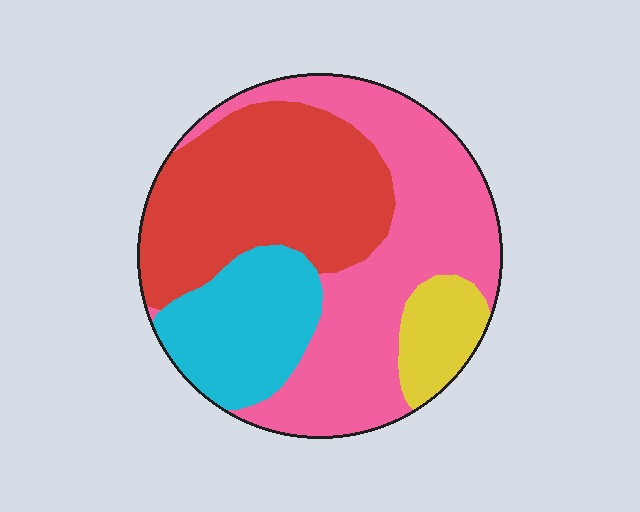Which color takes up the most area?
Pink, at roughly 40%.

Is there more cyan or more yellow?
Cyan.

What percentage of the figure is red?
Red covers roughly 35% of the figure.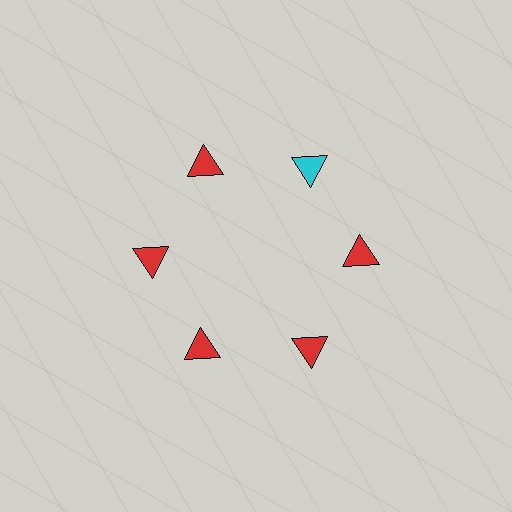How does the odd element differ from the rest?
It has a different color: cyan instead of red.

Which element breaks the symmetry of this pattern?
The cyan triangle at roughly the 1 o'clock position breaks the symmetry. All other shapes are red triangles.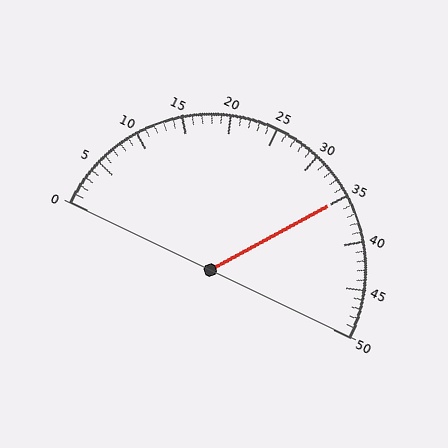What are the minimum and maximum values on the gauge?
The gauge ranges from 0 to 50.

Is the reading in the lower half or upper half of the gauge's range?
The reading is in the upper half of the range (0 to 50).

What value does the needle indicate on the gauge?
The needle indicates approximately 35.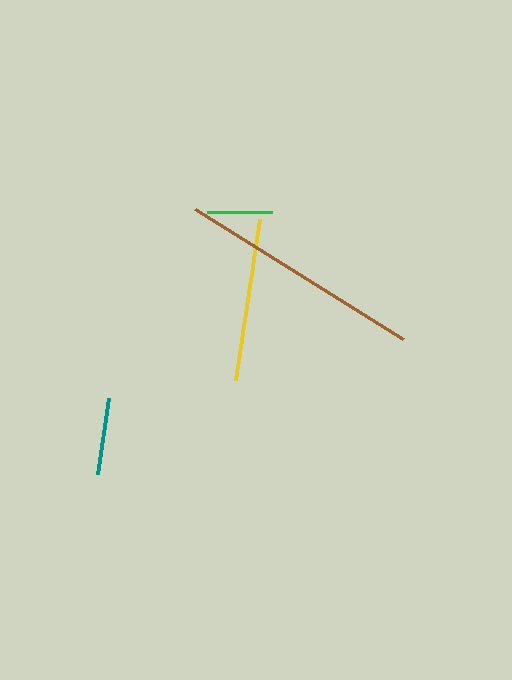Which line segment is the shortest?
The green line is the shortest at approximately 65 pixels.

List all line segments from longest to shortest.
From longest to shortest: brown, yellow, teal, green.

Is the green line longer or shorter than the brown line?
The brown line is longer than the green line.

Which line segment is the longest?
The brown line is the longest at approximately 245 pixels.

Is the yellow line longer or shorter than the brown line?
The brown line is longer than the yellow line.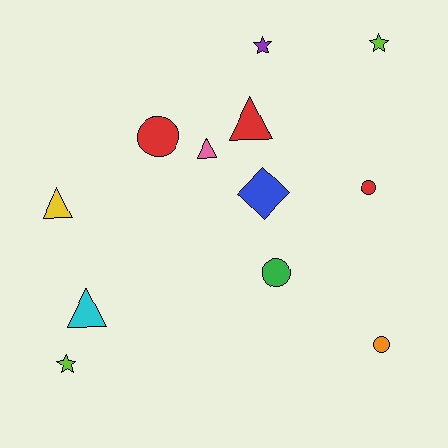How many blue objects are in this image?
There is 1 blue object.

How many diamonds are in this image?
There is 1 diamond.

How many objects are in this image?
There are 12 objects.